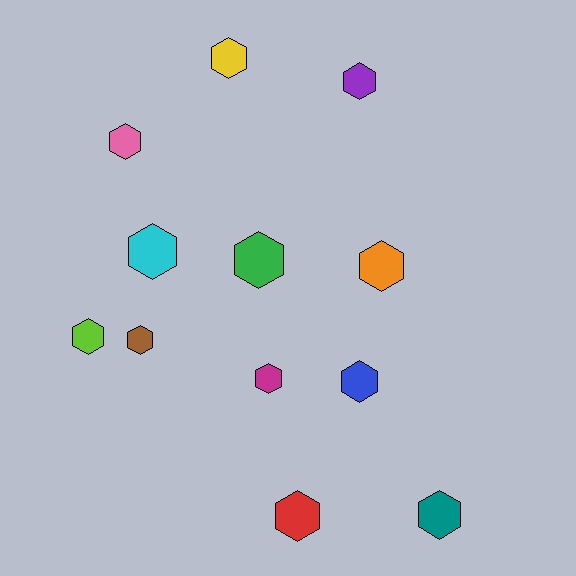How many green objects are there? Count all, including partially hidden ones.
There is 1 green object.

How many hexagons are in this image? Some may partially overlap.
There are 12 hexagons.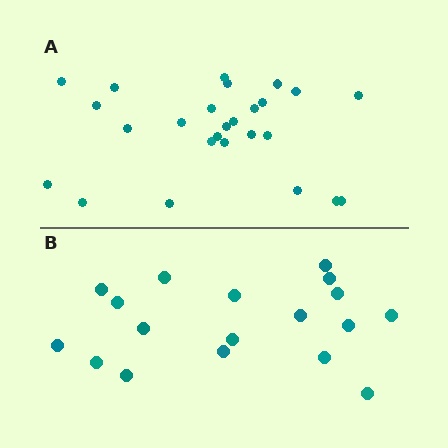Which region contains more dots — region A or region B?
Region A (the top region) has more dots.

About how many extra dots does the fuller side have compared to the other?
Region A has roughly 8 or so more dots than region B.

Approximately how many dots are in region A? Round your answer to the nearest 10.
About 30 dots. (The exact count is 26, which rounds to 30.)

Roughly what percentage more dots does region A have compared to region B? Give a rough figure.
About 45% more.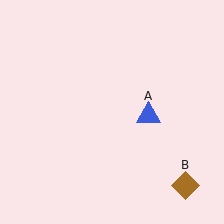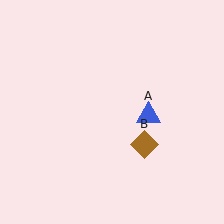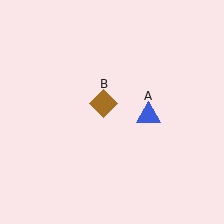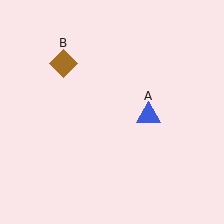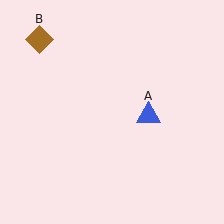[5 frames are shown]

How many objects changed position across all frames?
1 object changed position: brown diamond (object B).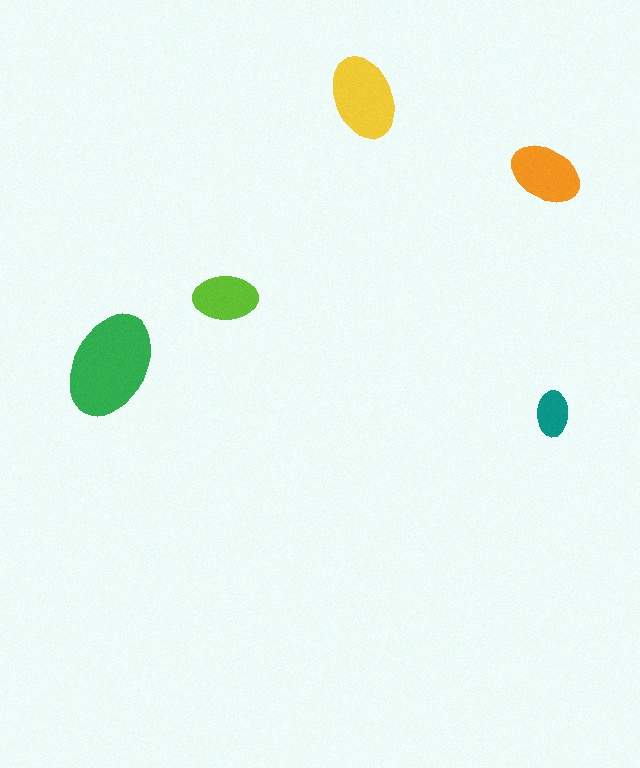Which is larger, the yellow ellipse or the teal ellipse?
The yellow one.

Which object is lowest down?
The teal ellipse is bottommost.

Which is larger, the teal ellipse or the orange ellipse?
The orange one.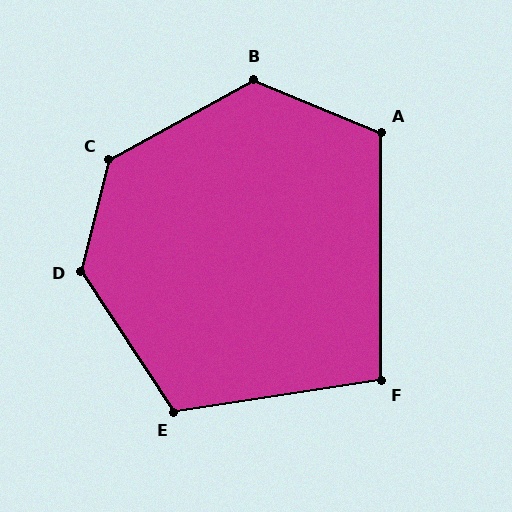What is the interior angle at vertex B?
Approximately 129 degrees (obtuse).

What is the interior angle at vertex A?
Approximately 112 degrees (obtuse).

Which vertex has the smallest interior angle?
F, at approximately 99 degrees.